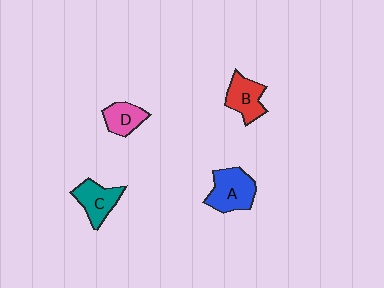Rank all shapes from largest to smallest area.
From largest to smallest: A (blue), C (teal), B (red), D (pink).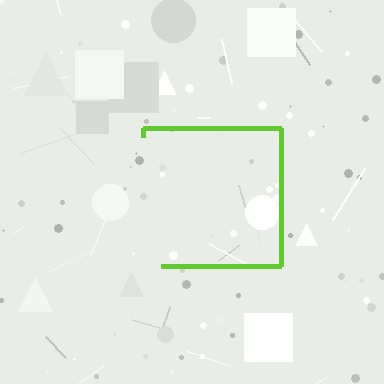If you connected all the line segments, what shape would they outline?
They would outline a square.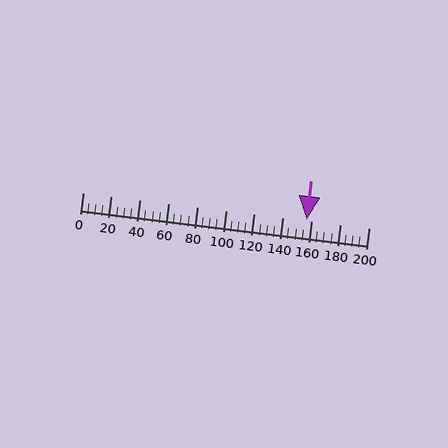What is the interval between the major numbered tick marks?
The major tick marks are spaced 20 units apart.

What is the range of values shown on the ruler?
The ruler shows values from 0 to 200.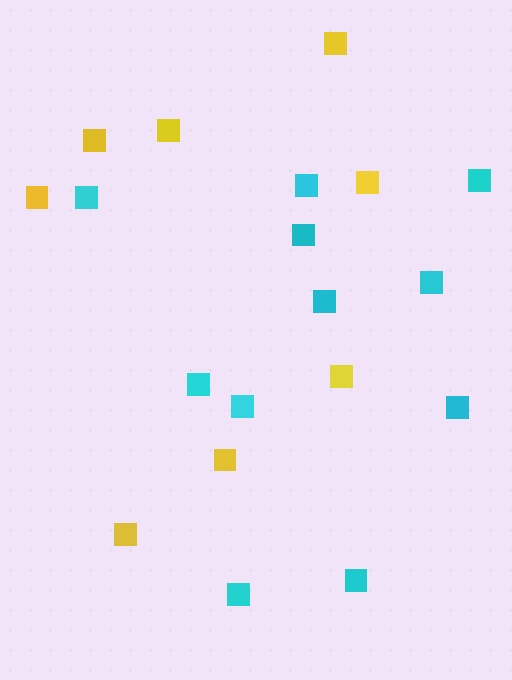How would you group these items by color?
There are 2 groups: one group of yellow squares (8) and one group of cyan squares (11).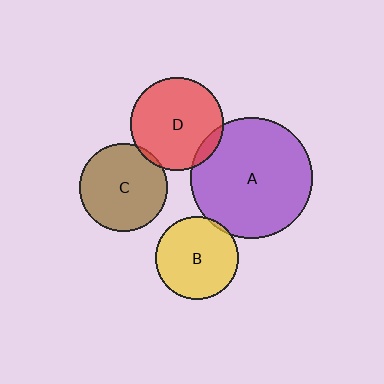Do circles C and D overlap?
Yes.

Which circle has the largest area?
Circle A (purple).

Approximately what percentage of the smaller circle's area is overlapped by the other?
Approximately 5%.